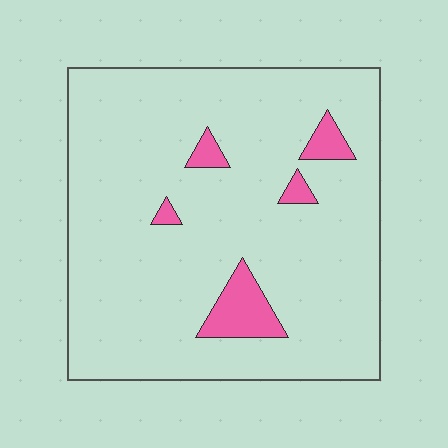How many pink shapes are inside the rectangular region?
5.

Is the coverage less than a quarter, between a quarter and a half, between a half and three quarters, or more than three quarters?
Less than a quarter.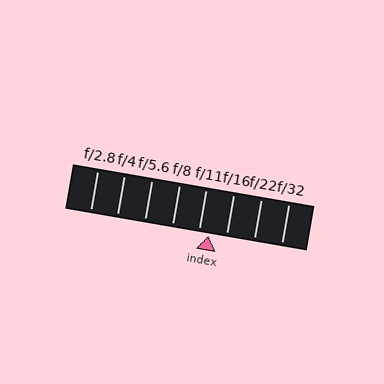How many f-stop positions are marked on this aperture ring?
There are 8 f-stop positions marked.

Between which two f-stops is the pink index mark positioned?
The index mark is between f/11 and f/16.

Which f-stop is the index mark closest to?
The index mark is closest to f/11.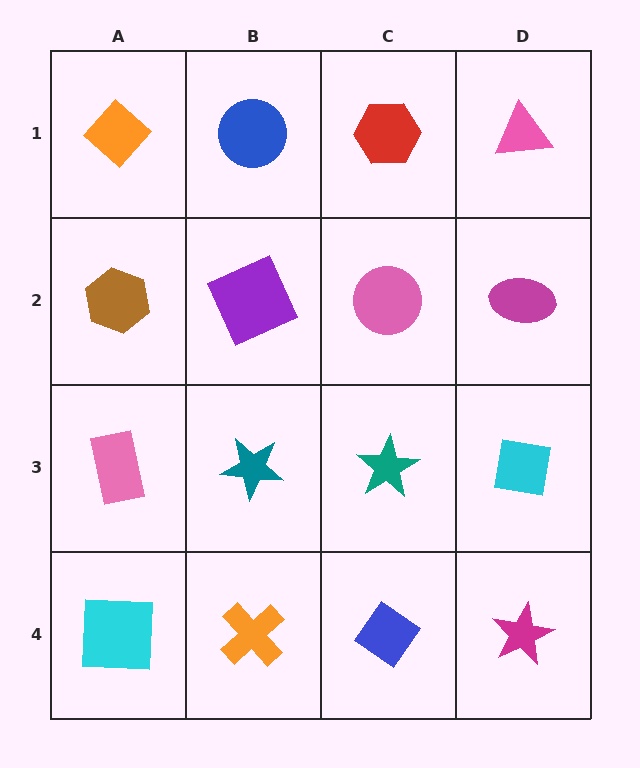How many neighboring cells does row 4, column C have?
3.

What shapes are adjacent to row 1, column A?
A brown hexagon (row 2, column A), a blue circle (row 1, column B).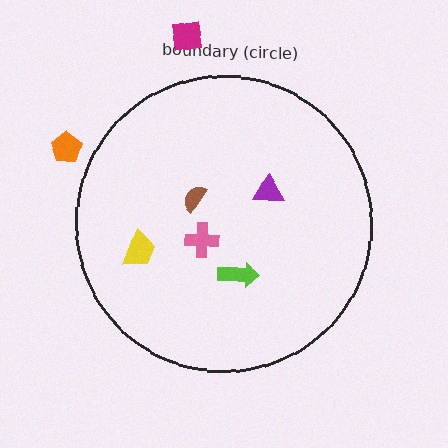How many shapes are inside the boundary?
5 inside, 2 outside.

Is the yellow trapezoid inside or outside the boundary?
Inside.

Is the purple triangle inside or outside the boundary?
Inside.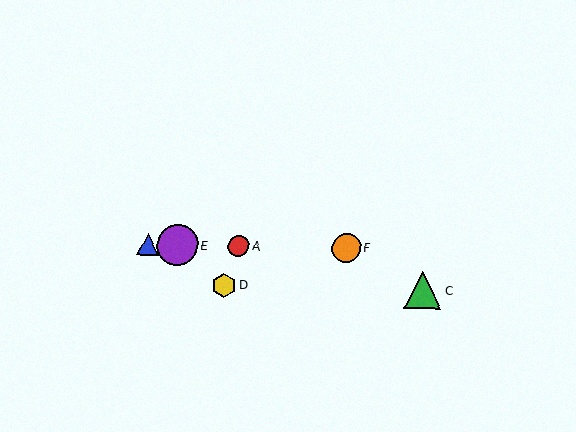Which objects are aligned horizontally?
Objects A, B, E, F are aligned horizontally.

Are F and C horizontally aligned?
No, F is at y≈248 and C is at y≈291.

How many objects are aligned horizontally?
4 objects (A, B, E, F) are aligned horizontally.